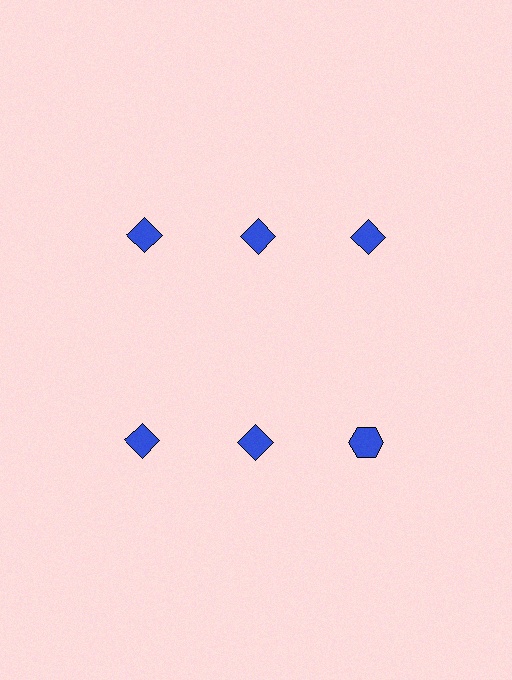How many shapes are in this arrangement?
There are 6 shapes arranged in a grid pattern.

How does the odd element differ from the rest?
It has a different shape: hexagon instead of diamond.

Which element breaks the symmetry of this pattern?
The blue hexagon in the second row, center column breaks the symmetry. All other shapes are blue diamonds.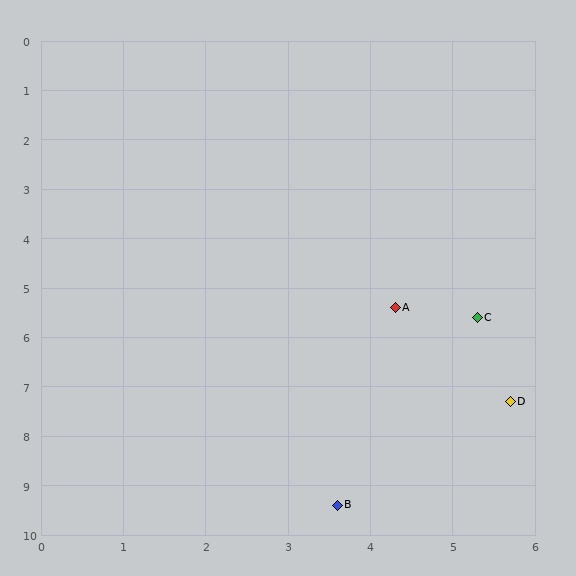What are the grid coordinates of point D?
Point D is at approximately (5.7, 7.3).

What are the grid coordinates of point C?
Point C is at approximately (5.3, 5.6).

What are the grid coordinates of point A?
Point A is at approximately (4.3, 5.4).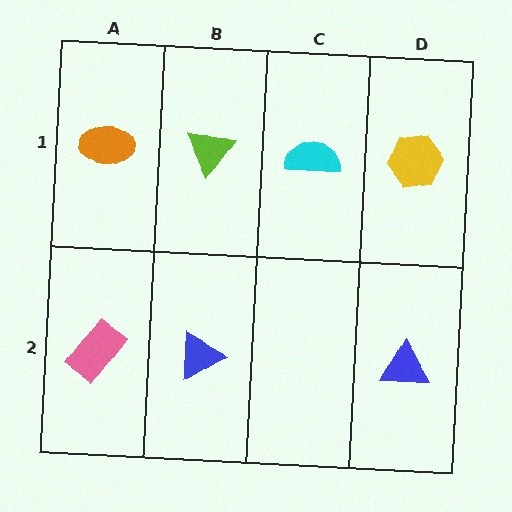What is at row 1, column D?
A yellow hexagon.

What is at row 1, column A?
An orange ellipse.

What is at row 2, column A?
A pink rectangle.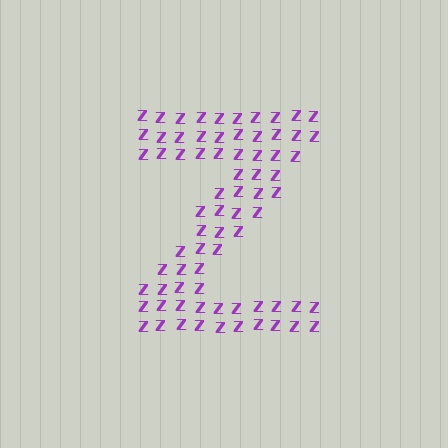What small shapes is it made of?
It is made of small letter Z's.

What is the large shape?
The large shape is the letter Z.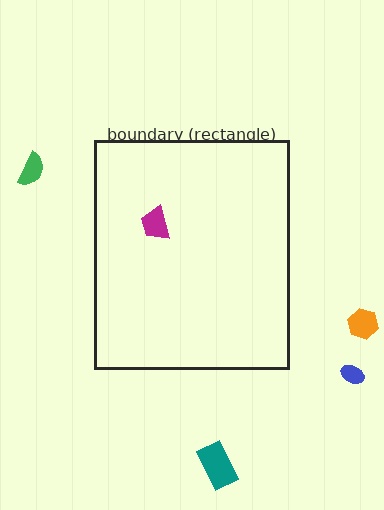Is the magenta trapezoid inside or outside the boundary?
Inside.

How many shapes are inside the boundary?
1 inside, 4 outside.